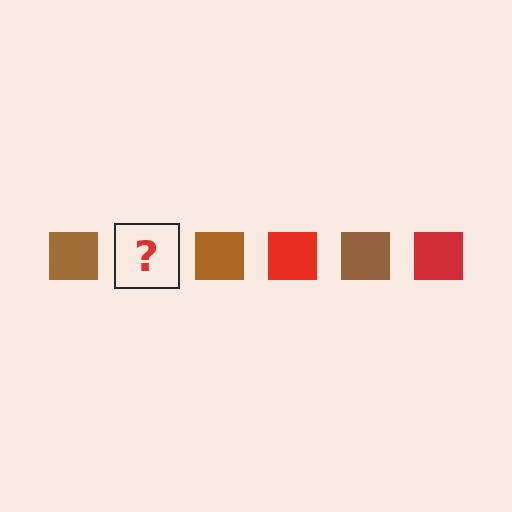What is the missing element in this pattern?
The missing element is a red square.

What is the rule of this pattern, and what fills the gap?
The rule is that the pattern cycles through brown, red squares. The gap should be filled with a red square.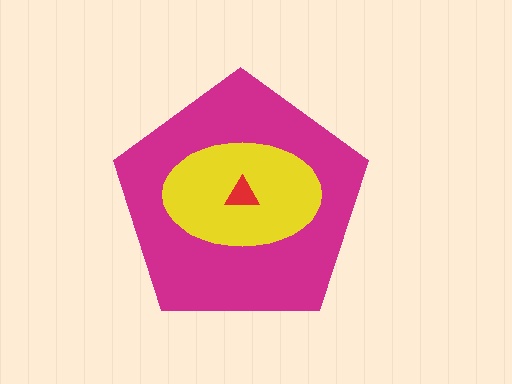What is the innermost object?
The red triangle.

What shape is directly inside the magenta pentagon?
The yellow ellipse.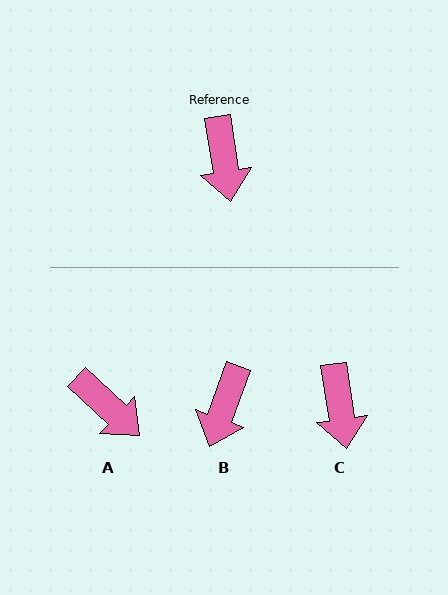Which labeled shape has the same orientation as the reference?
C.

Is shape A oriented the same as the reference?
No, it is off by about 38 degrees.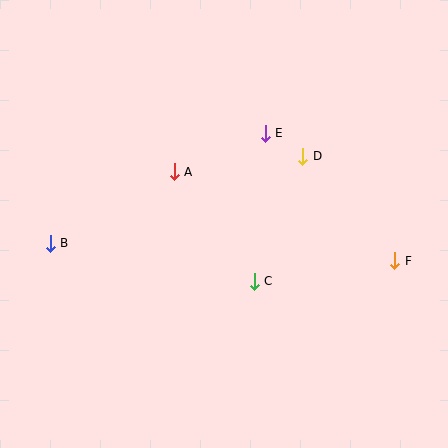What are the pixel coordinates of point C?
Point C is at (254, 281).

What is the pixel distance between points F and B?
The distance between F and B is 345 pixels.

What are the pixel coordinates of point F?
Point F is at (395, 261).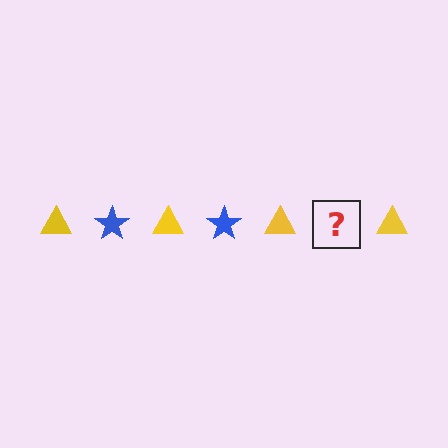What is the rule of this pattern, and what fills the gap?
The rule is that the pattern alternates between yellow triangle and blue star. The gap should be filled with a blue star.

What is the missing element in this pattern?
The missing element is a blue star.